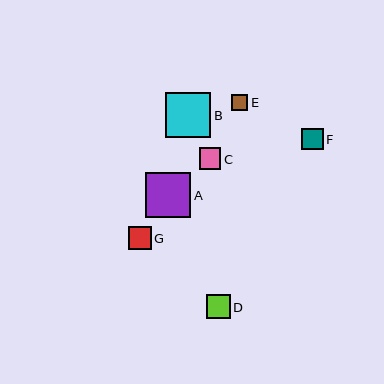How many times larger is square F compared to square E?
Square F is approximately 1.3 times the size of square E.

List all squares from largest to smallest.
From largest to smallest: B, A, D, G, F, C, E.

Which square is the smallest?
Square E is the smallest with a size of approximately 17 pixels.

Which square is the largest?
Square B is the largest with a size of approximately 45 pixels.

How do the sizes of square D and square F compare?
Square D and square F are approximately the same size.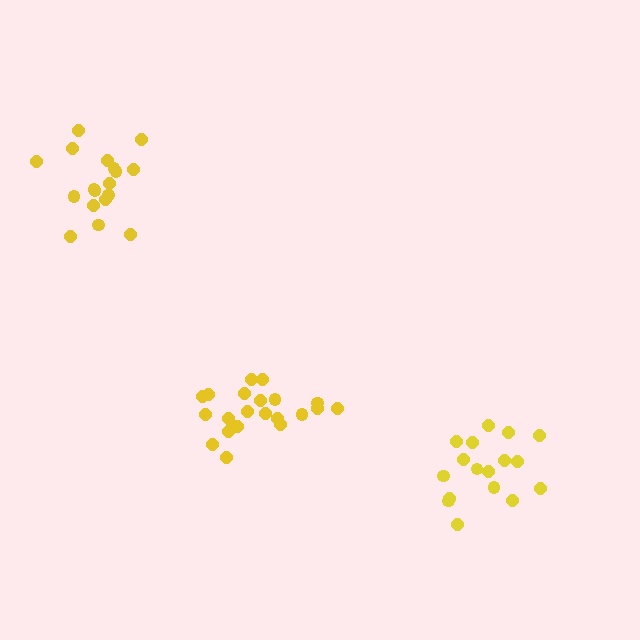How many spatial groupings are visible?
There are 3 spatial groupings.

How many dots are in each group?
Group 1: 21 dots, Group 2: 17 dots, Group 3: 18 dots (56 total).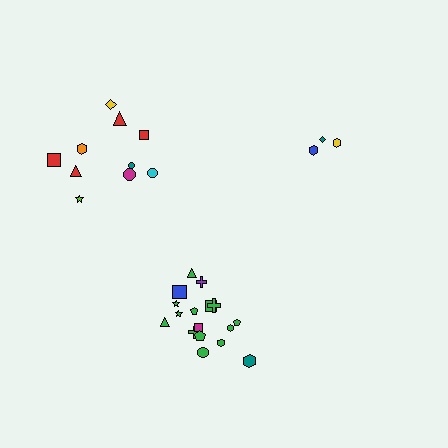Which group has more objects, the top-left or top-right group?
The top-left group.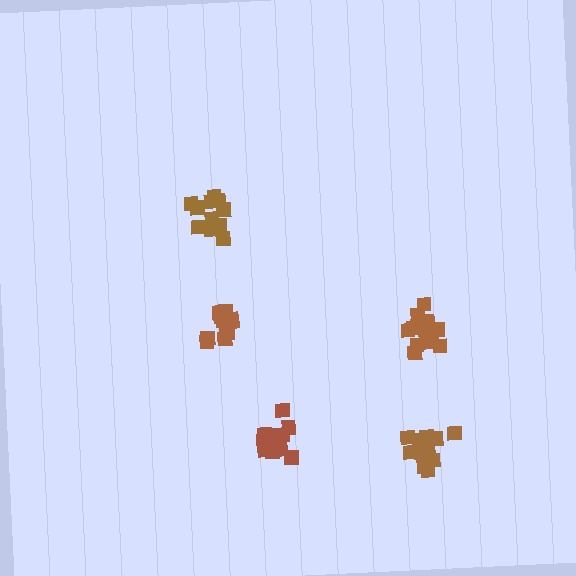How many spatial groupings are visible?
There are 5 spatial groupings.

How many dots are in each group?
Group 1: 11 dots, Group 2: 15 dots, Group 3: 16 dots, Group 4: 17 dots, Group 5: 12 dots (71 total).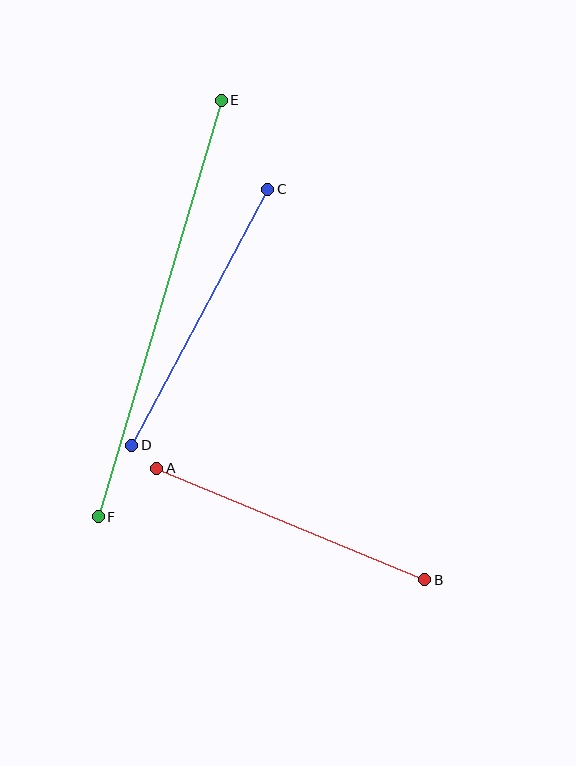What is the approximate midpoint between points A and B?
The midpoint is at approximately (291, 524) pixels.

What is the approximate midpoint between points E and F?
The midpoint is at approximately (160, 309) pixels.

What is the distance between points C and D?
The distance is approximately 290 pixels.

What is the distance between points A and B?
The distance is approximately 290 pixels.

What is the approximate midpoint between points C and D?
The midpoint is at approximately (200, 317) pixels.